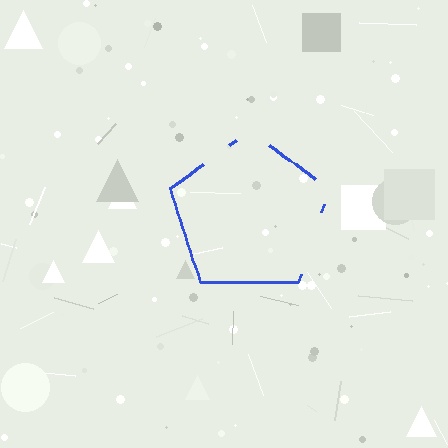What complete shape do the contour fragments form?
The contour fragments form a pentagon.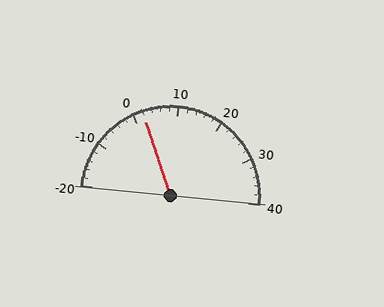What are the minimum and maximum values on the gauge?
The gauge ranges from -20 to 40.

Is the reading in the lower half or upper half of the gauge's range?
The reading is in the lower half of the range (-20 to 40).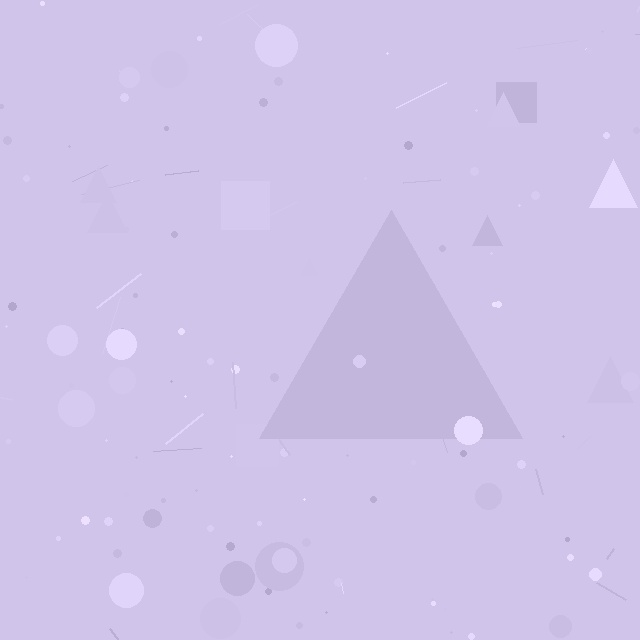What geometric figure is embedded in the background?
A triangle is embedded in the background.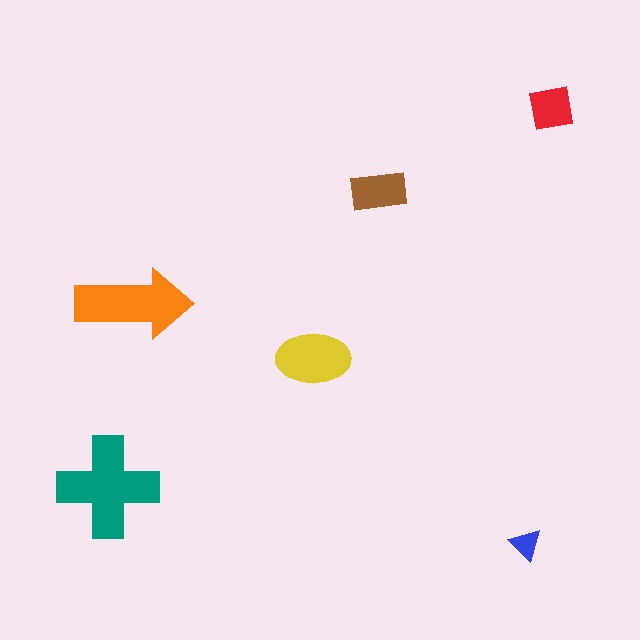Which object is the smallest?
The blue triangle.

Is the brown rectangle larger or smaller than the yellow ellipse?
Smaller.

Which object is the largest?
The teal cross.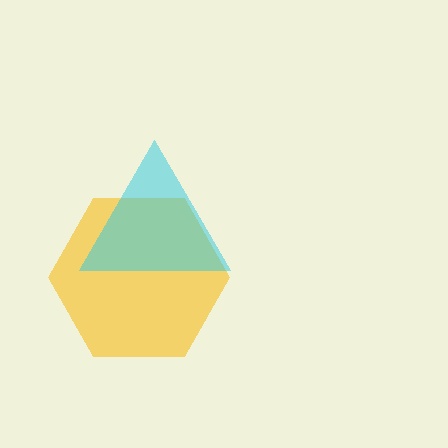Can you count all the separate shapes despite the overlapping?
Yes, there are 2 separate shapes.